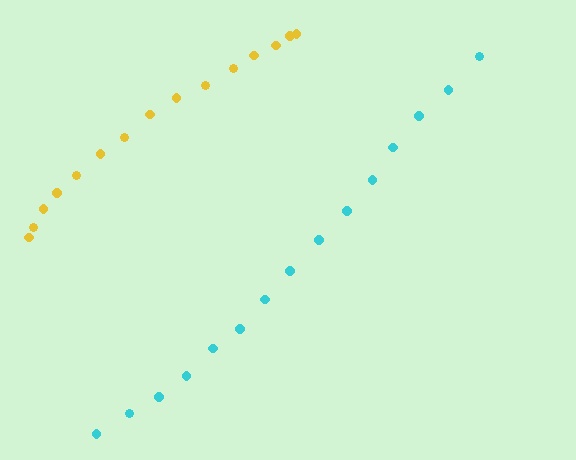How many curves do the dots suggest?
There are 2 distinct paths.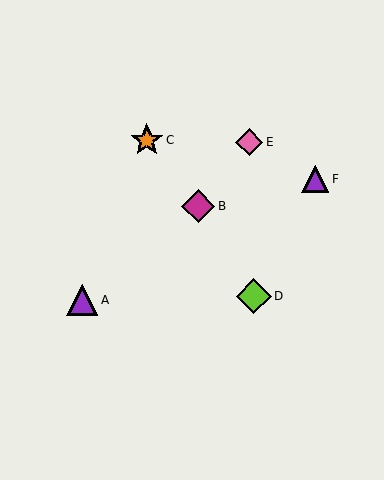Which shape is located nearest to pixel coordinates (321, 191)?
The purple triangle (labeled F) at (315, 179) is nearest to that location.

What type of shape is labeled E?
Shape E is a pink diamond.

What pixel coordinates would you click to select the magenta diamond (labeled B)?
Click at (198, 206) to select the magenta diamond B.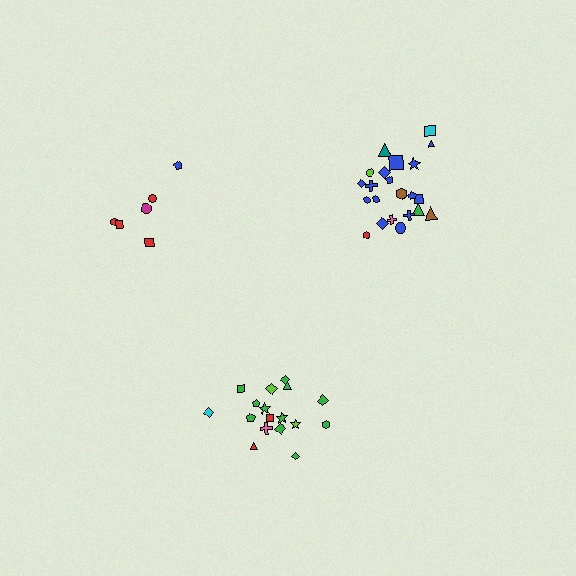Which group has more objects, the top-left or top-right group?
The top-right group.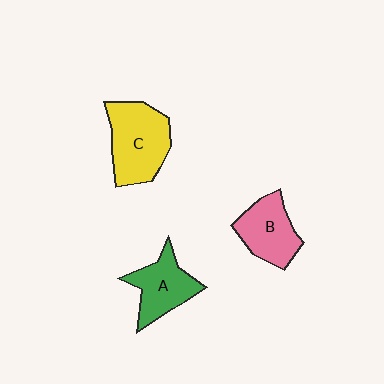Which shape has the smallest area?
Shape A (green).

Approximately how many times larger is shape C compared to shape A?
Approximately 1.4 times.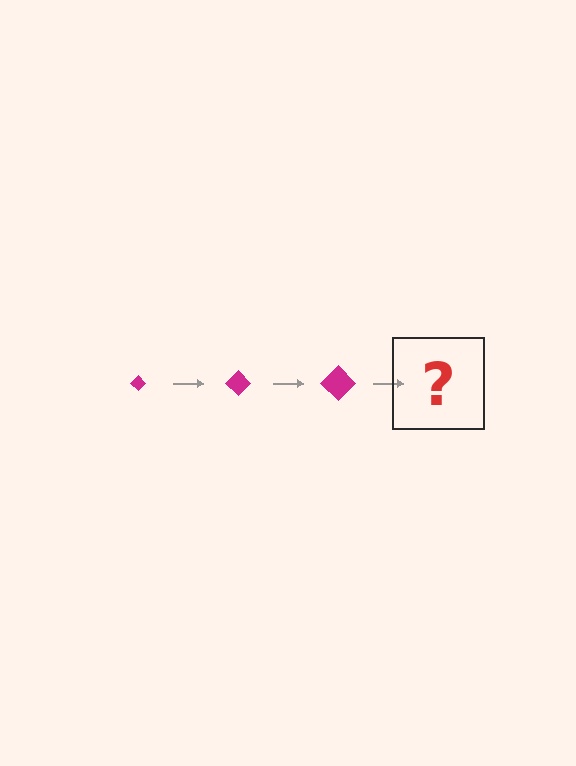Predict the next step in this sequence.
The next step is a magenta diamond, larger than the previous one.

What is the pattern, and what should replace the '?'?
The pattern is that the diamond gets progressively larger each step. The '?' should be a magenta diamond, larger than the previous one.